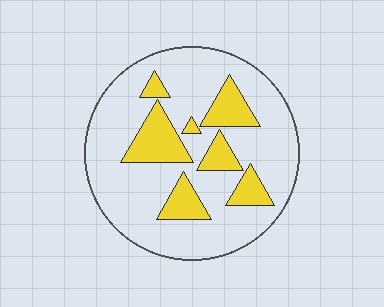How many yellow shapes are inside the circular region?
7.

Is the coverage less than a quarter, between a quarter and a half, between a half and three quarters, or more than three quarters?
Less than a quarter.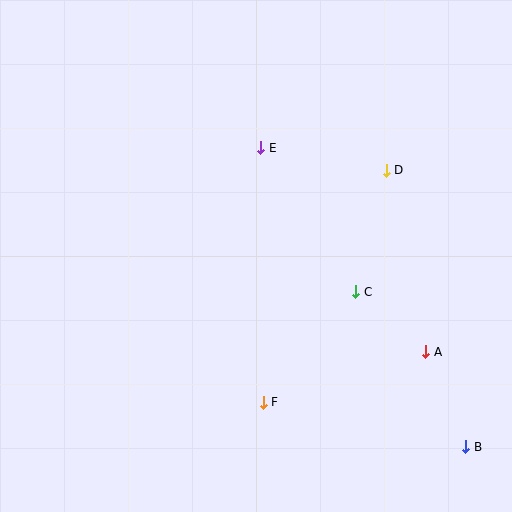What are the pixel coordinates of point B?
Point B is at (466, 447).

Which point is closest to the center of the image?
Point C at (356, 292) is closest to the center.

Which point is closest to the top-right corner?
Point D is closest to the top-right corner.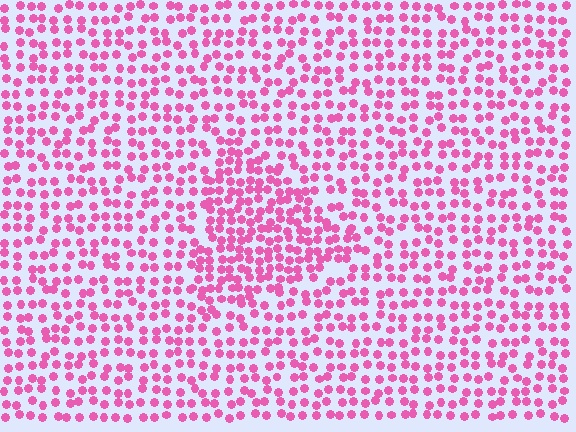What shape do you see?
I see a triangle.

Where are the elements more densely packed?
The elements are more densely packed inside the triangle boundary.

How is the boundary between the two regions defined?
The boundary is defined by a change in element density (approximately 1.6x ratio). All elements are the same color, size, and shape.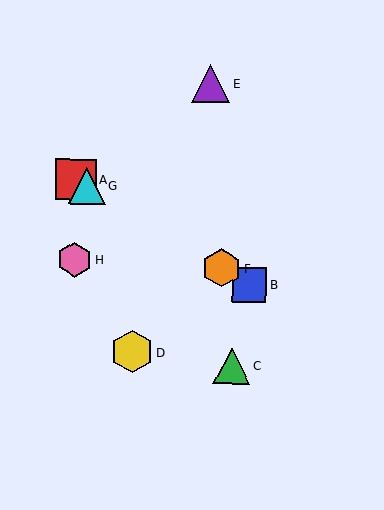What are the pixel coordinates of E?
Object E is at (211, 83).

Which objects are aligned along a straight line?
Objects A, B, F, G are aligned along a straight line.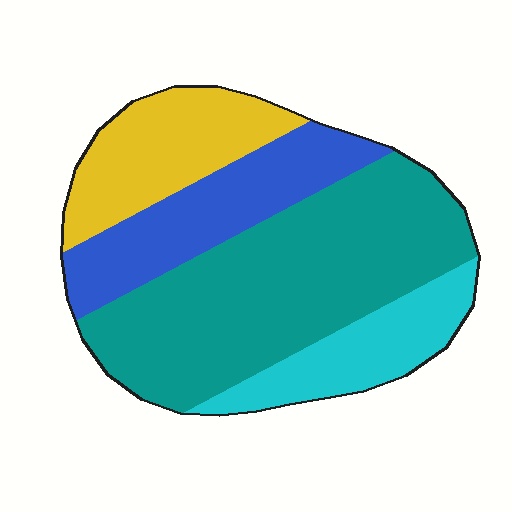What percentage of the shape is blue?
Blue covers roughly 20% of the shape.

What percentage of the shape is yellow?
Yellow takes up less than a quarter of the shape.